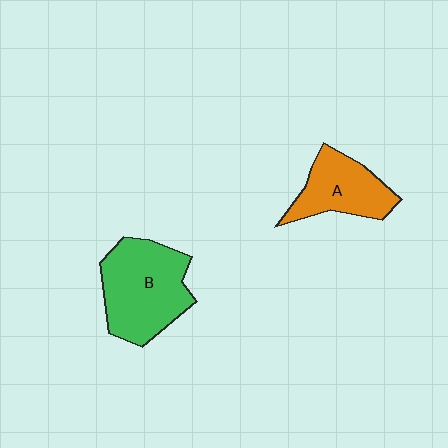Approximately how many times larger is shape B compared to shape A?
Approximately 1.5 times.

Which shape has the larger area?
Shape B (green).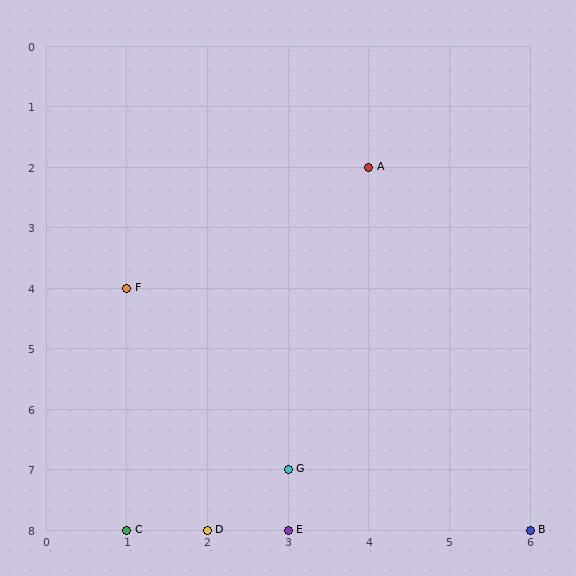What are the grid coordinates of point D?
Point D is at grid coordinates (2, 8).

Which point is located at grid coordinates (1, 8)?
Point C is at (1, 8).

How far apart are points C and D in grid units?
Points C and D are 1 column apart.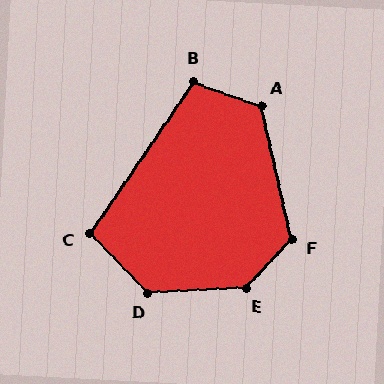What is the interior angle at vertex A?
Approximately 122 degrees (obtuse).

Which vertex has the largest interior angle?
E, at approximately 136 degrees.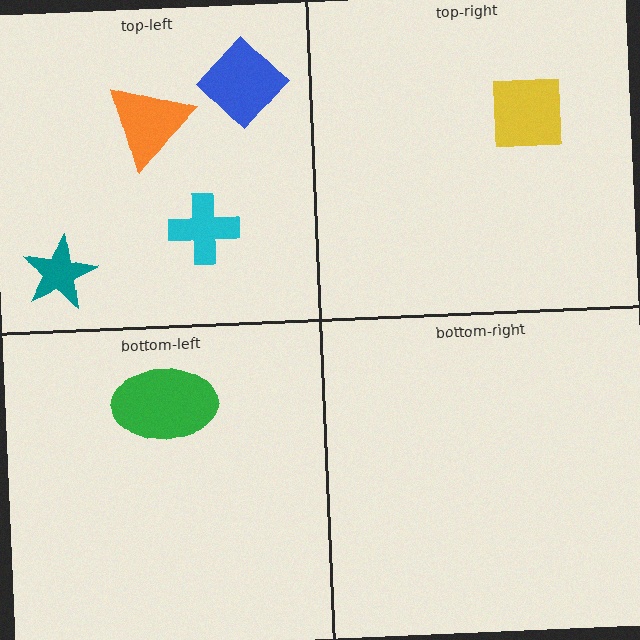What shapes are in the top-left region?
The teal star, the cyan cross, the orange triangle, the blue diamond.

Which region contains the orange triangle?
The top-left region.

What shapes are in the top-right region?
The yellow square.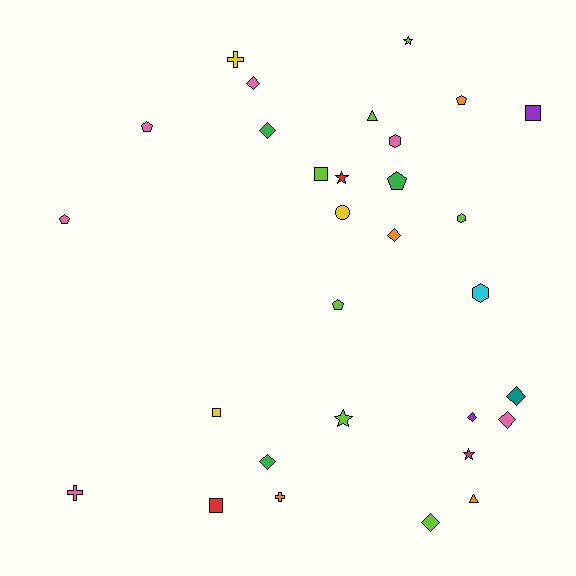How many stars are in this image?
There are 4 stars.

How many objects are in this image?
There are 30 objects.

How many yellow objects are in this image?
There are 3 yellow objects.